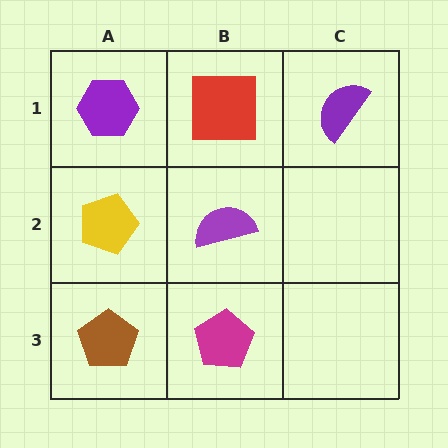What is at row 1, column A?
A purple hexagon.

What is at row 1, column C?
A purple semicircle.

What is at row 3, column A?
A brown pentagon.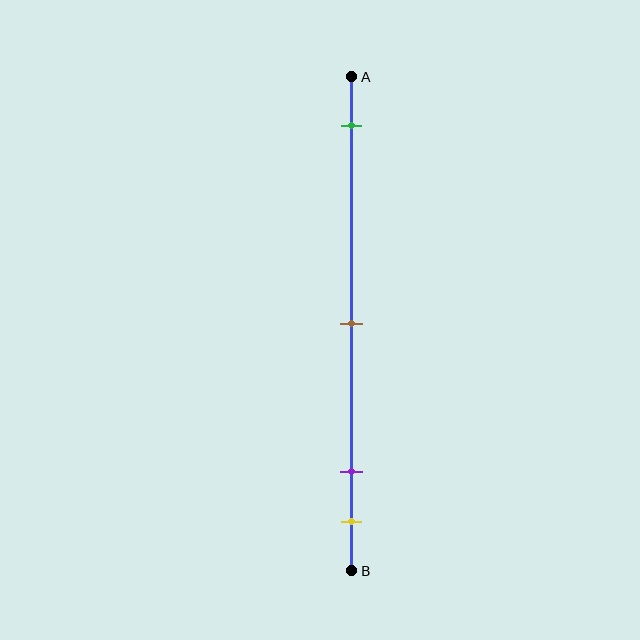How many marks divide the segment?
There are 4 marks dividing the segment.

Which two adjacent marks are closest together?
The purple and yellow marks are the closest adjacent pair.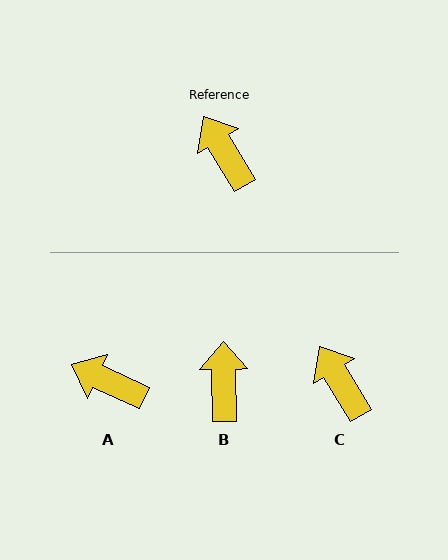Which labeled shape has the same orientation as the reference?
C.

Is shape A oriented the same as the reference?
No, it is off by about 34 degrees.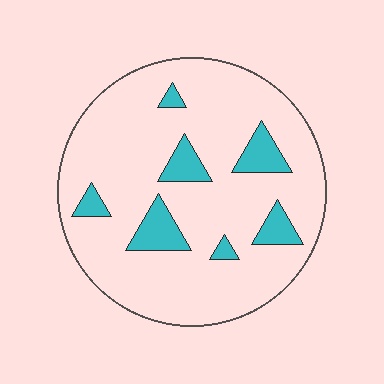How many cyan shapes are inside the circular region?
7.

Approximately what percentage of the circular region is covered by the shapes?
Approximately 15%.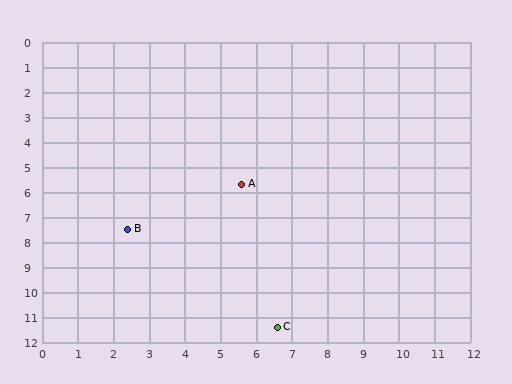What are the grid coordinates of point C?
Point C is at approximately (6.6, 11.4).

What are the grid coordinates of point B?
Point B is at approximately (2.4, 7.5).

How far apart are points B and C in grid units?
Points B and C are about 5.7 grid units apart.